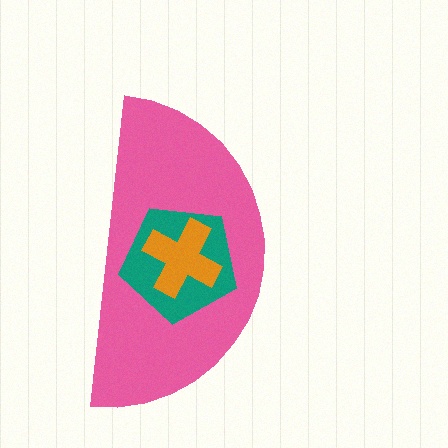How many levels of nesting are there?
3.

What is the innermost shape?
The orange cross.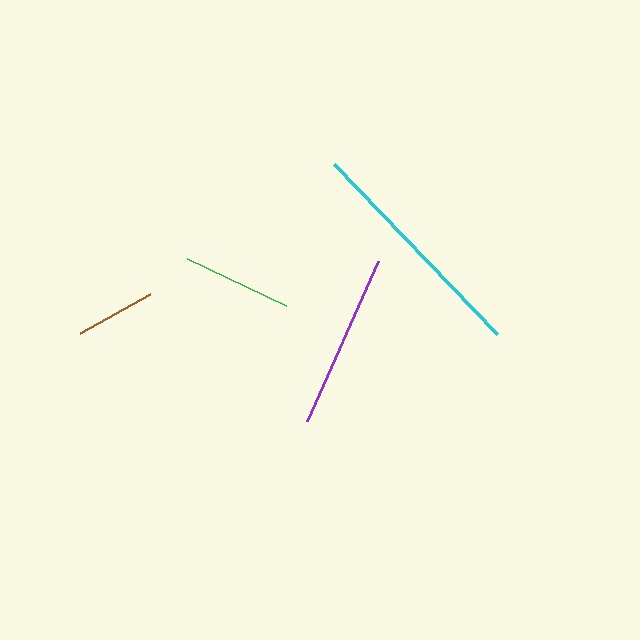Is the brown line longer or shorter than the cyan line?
The cyan line is longer than the brown line.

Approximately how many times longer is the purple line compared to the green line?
The purple line is approximately 1.6 times the length of the green line.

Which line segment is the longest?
The cyan line is the longest at approximately 236 pixels.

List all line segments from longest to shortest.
From longest to shortest: cyan, purple, green, brown.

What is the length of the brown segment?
The brown segment is approximately 80 pixels long.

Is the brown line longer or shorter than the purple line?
The purple line is longer than the brown line.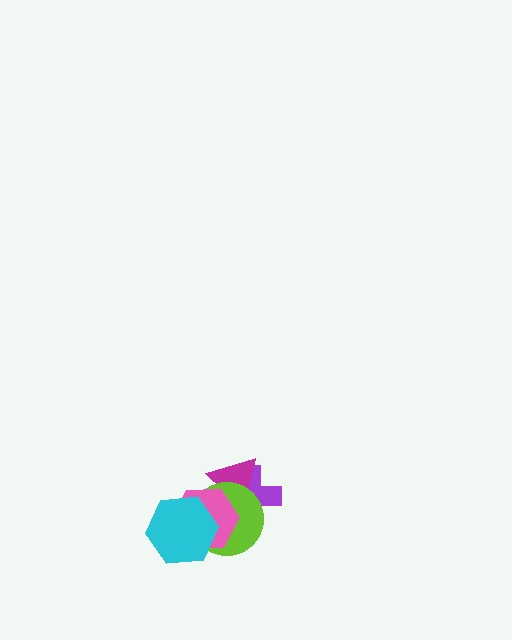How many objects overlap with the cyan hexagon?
2 objects overlap with the cyan hexagon.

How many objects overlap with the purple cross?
3 objects overlap with the purple cross.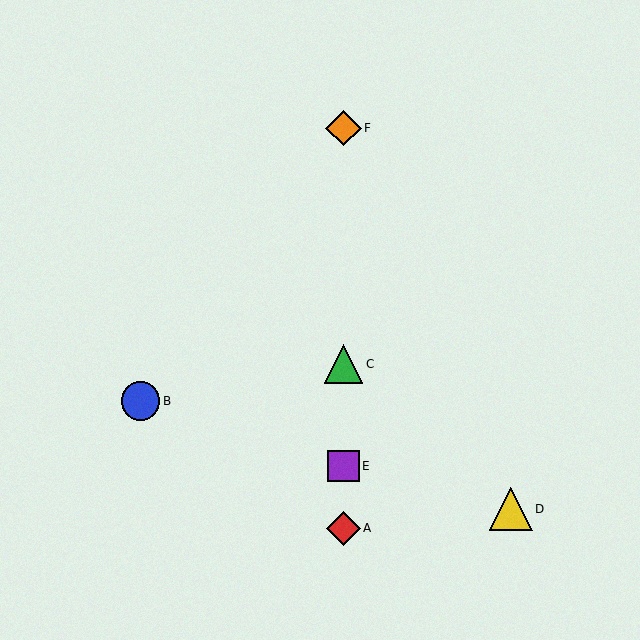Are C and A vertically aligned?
Yes, both are at x≈343.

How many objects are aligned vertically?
4 objects (A, C, E, F) are aligned vertically.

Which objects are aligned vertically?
Objects A, C, E, F are aligned vertically.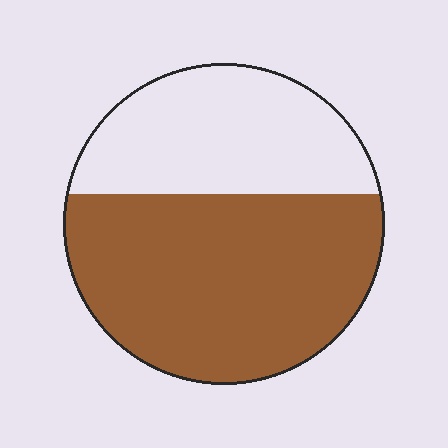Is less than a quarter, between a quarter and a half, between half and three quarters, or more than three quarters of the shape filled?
Between half and three quarters.